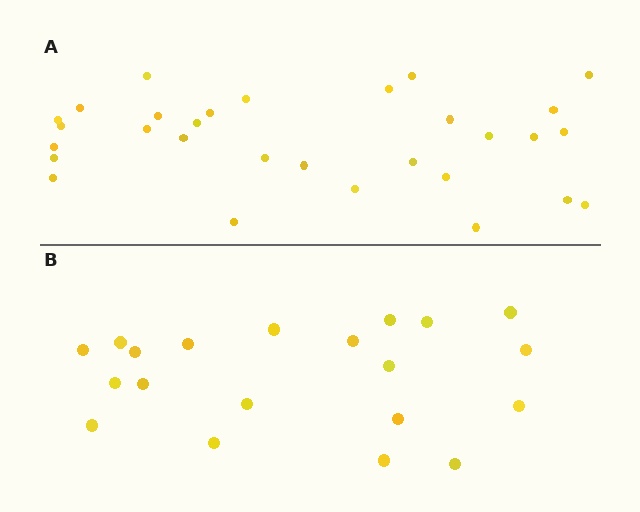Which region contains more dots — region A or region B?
Region A (the top region) has more dots.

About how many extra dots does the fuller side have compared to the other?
Region A has roughly 10 or so more dots than region B.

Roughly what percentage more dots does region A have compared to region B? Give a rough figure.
About 50% more.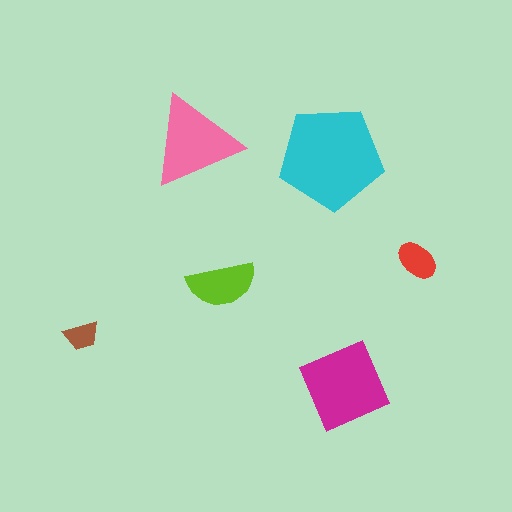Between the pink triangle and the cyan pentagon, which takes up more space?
The cyan pentagon.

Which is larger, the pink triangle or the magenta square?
The magenta square.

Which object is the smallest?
The brown trapezoid.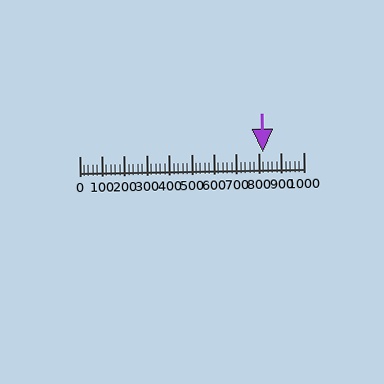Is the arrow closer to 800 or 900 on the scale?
The arrow is closer to 800.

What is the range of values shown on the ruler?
The ruler shows values from 0 to 1000.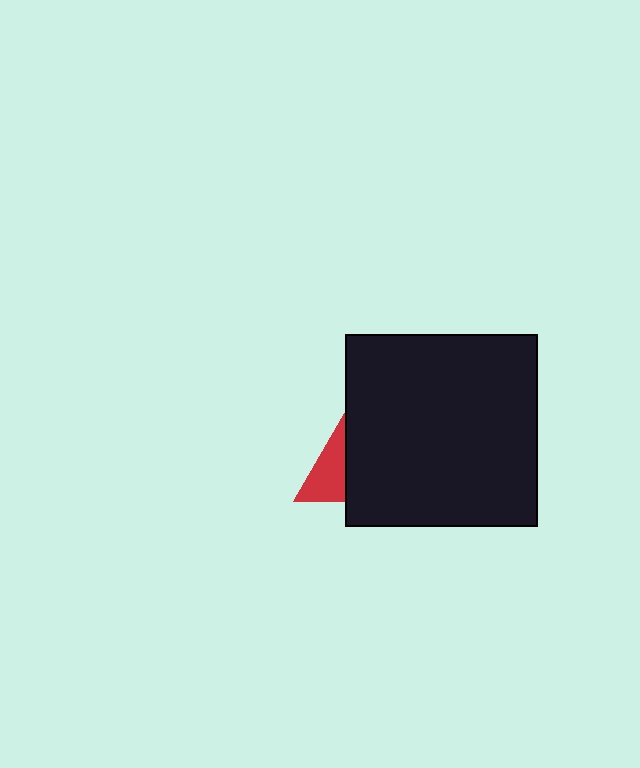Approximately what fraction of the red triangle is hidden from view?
Roughly 55% of the red triangle is hidden behind the black square.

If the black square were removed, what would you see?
You would see the complete red triangle.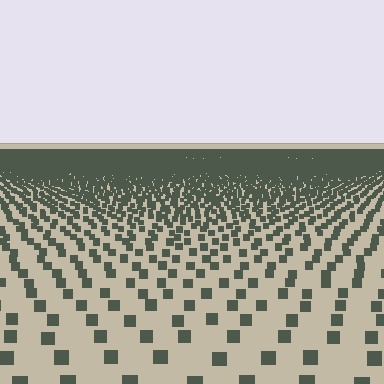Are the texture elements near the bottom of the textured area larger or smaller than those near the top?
Larger. Near the bottom, elements are closer to the viewer and appear at a bigger on-screen size.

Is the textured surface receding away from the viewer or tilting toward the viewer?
The surface is receding away from the viewer. Texture elements get smaller and denser toward the top.